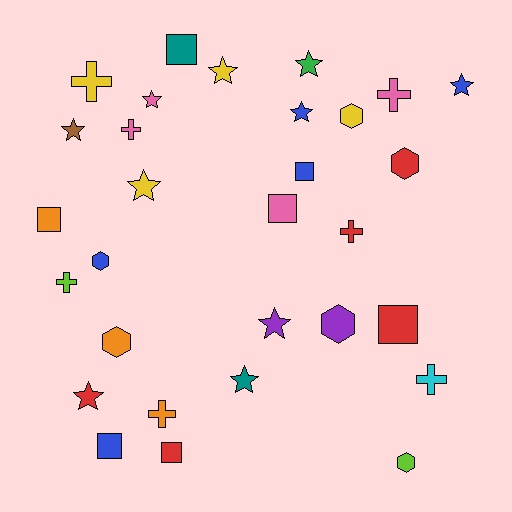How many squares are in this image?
There are 7 squares.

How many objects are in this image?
There are 30 objects.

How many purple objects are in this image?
There are 2 purple objects.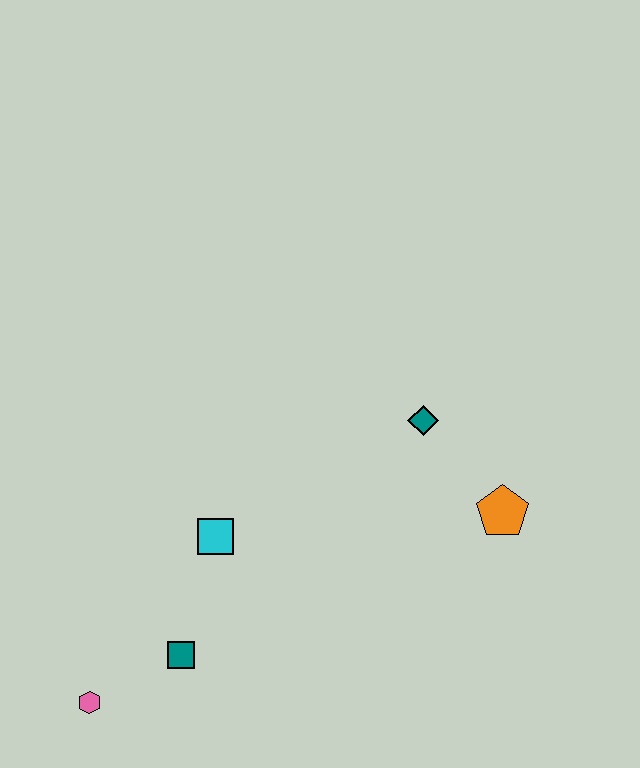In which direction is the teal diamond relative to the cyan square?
The teal diamond is to the right of the cyan square.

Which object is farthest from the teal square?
The orange pentagon is farthest from the teal square.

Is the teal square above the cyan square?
No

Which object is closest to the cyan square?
The teal square is closest to the cyan square.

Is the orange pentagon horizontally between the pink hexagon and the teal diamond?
No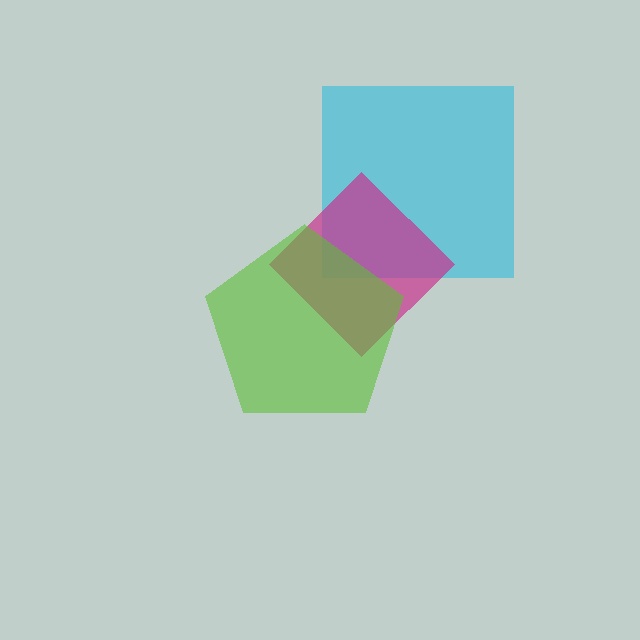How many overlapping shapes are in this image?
There are 3 overlapping shapes in the image.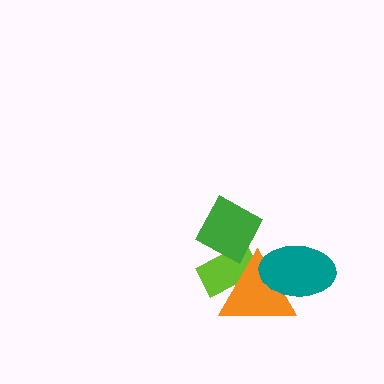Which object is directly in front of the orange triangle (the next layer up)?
The teal ellipse is directly in front of the orange triangle.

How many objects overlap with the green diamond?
2 objects overlap with the green diamond.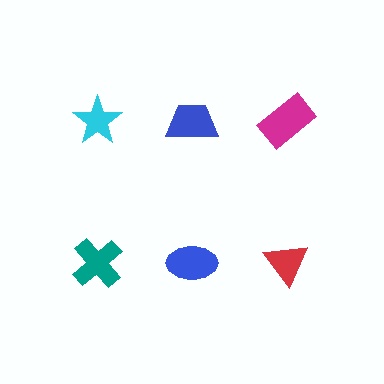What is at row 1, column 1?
A cyan star.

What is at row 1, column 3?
A magenta rectangle.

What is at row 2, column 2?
A blue ellipse.